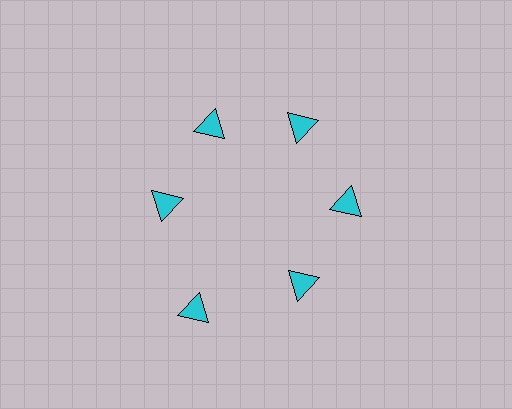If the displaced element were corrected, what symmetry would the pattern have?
It would have 6-fold rotational symmetry — the pattern would map onto itself every 60 degrees.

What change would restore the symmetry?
The symmetry would be restored by moving it inward, back onto the ring so that all 6 triangles sit at equal angles and equal distance from the center.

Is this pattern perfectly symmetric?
No. The 6 cyan triangles are arranged in a ring, but one element near the 7 o'clock position is pushed outward from the center, breaking the 6-fold rotational symmetry.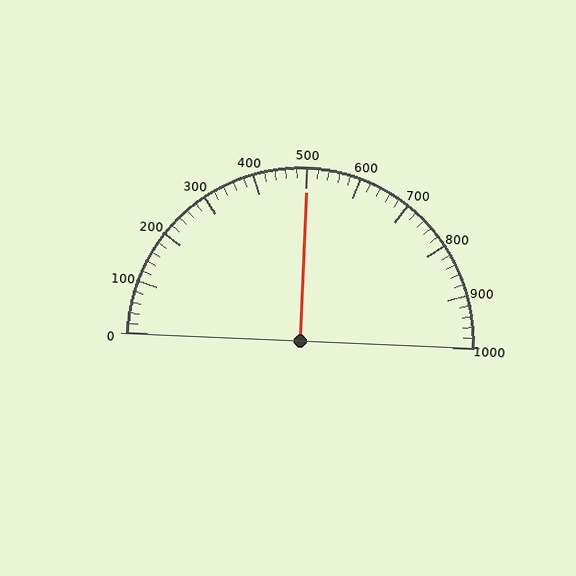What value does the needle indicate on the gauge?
The needle indicates approximately 500.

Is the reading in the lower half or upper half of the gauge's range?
The reading is in the upper half of the range (0 to 1000).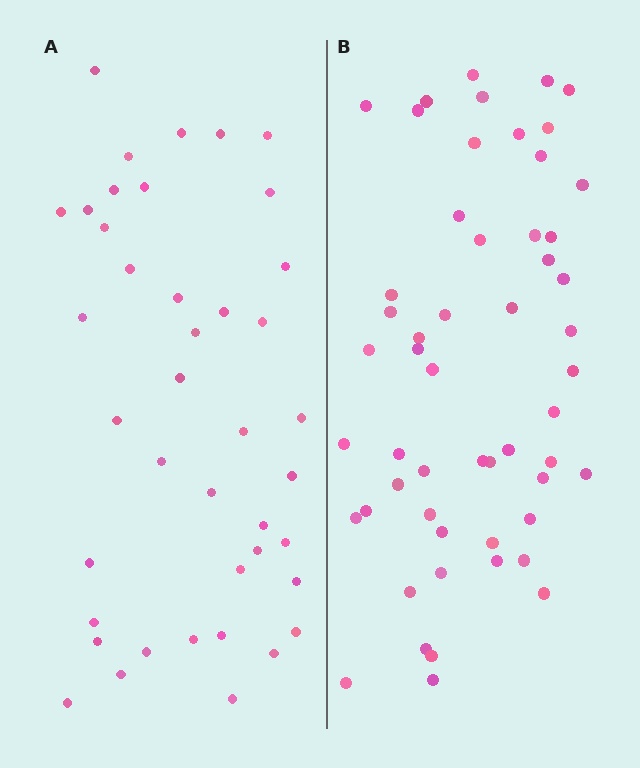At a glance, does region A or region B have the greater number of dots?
Region B (the right region) has more dots.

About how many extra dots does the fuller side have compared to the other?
Region B has approximately 15 more dots than region A.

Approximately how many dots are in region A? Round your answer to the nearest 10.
About 40 dots. (The exact count is 41, which rounds to 40.)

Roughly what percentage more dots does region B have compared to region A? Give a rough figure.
About 30% more.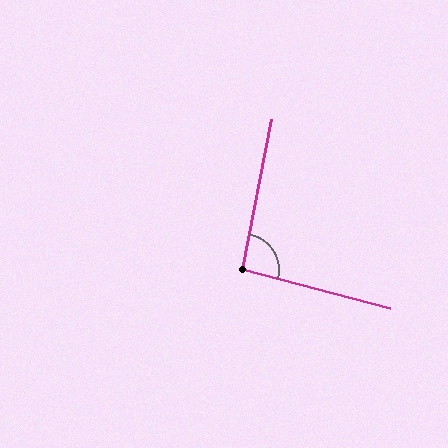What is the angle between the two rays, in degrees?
Approximately 94 degrees.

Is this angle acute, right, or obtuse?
It is approximately a right angle.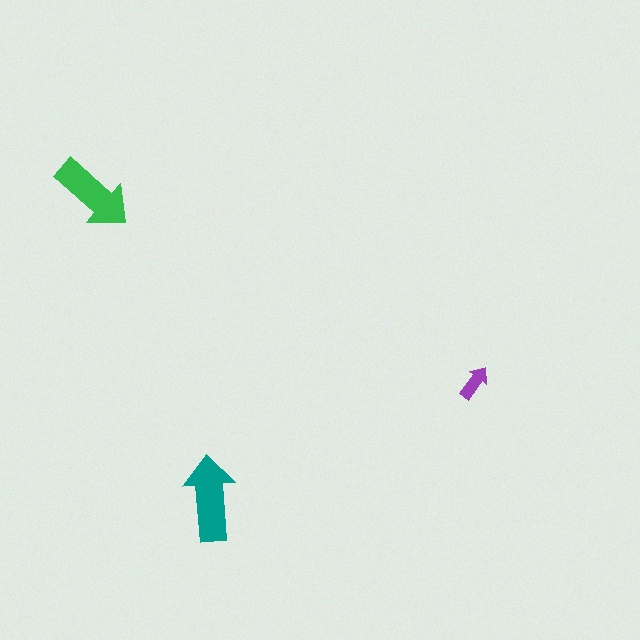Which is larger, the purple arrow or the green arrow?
The green one.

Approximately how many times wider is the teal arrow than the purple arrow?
About 2.5 times wider.